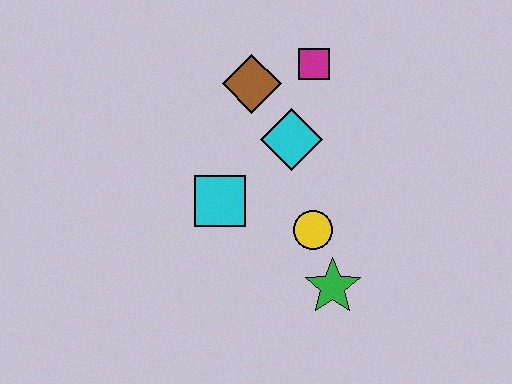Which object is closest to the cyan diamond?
The brown diamond is closest to the cyan diamond.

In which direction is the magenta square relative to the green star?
The magenta square is above the green star.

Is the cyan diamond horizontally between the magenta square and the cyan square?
Yes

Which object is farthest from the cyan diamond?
The green star is farthest from the cyan diamond.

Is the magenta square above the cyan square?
Yes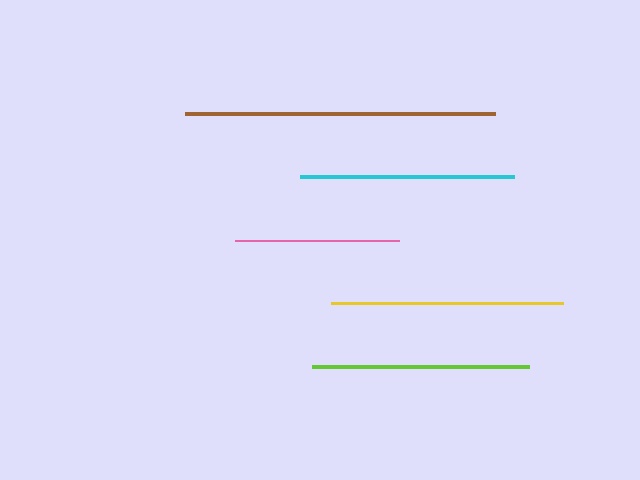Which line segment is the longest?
The brown line is the longest at approximately 310 pixels.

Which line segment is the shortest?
The pink line is the shortest at approximately 165 pixels.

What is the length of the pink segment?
The pink segment is approximately 165 pixels long.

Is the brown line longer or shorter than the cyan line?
The brown line is longer than the cyan line.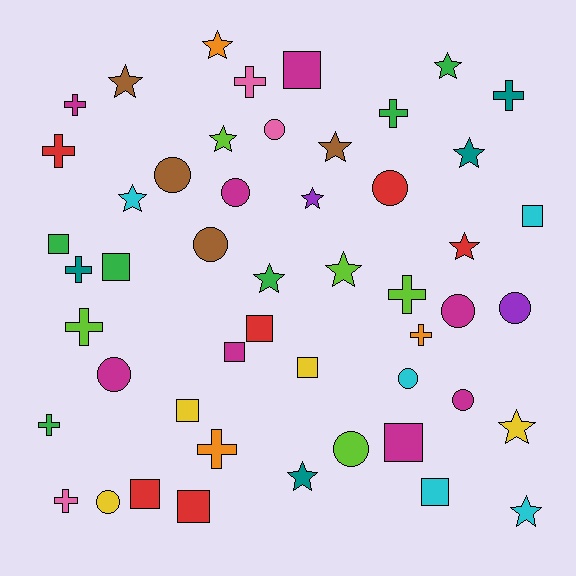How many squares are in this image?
There are 12 squares.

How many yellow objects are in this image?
There are 4 yellow objects.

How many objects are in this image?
There are 50 objects.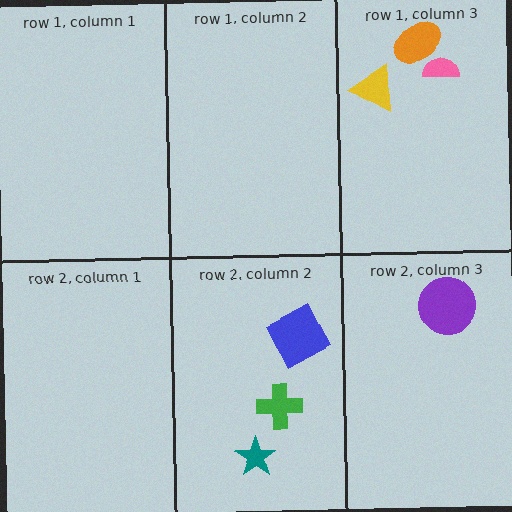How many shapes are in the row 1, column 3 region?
3.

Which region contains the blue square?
The row 2, column 2 region.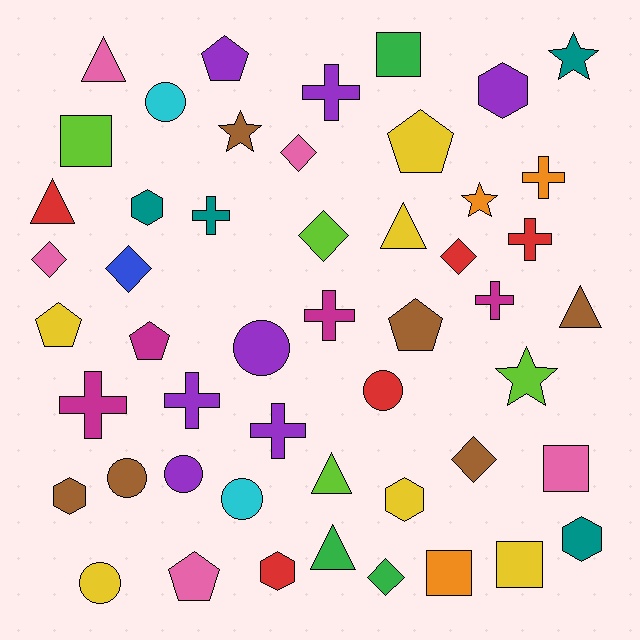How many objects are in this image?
There are 50 objects.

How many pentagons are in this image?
There are 6 pentagons.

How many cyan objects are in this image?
There are 2 cyan objects.